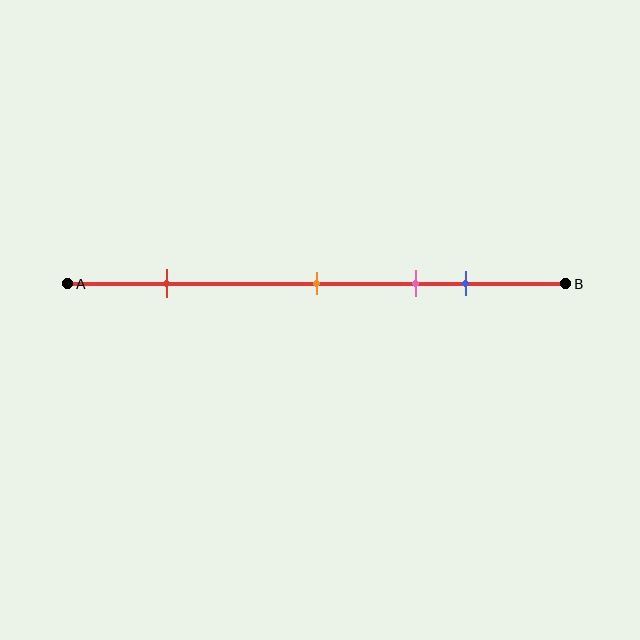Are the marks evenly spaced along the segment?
No, the marks are not evenly spaced.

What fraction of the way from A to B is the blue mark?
The blue mark is approximately 80% (0.8) of the way from A to B.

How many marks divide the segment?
There are 4 marks dividing the segment.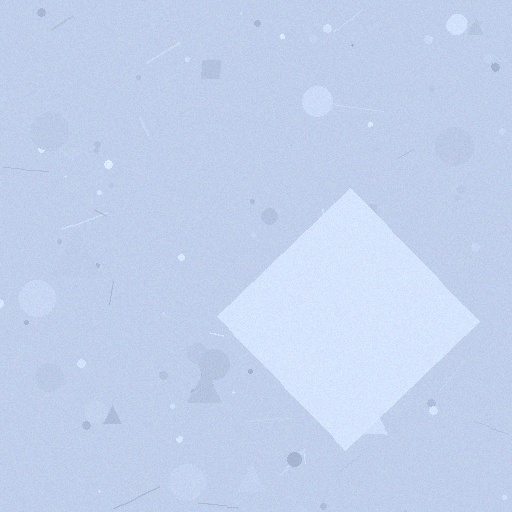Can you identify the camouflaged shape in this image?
The camouflaged shape is a diamond.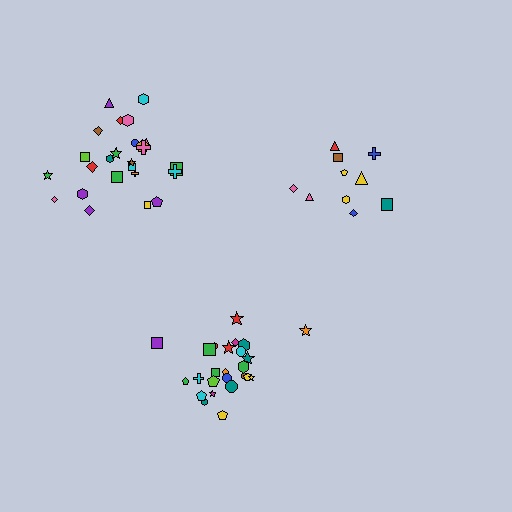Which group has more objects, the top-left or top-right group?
The top-left group.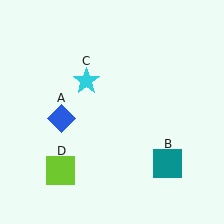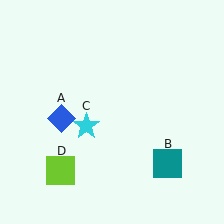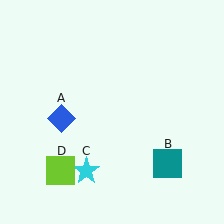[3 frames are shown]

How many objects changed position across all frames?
1 object changed position: cyan star (object C).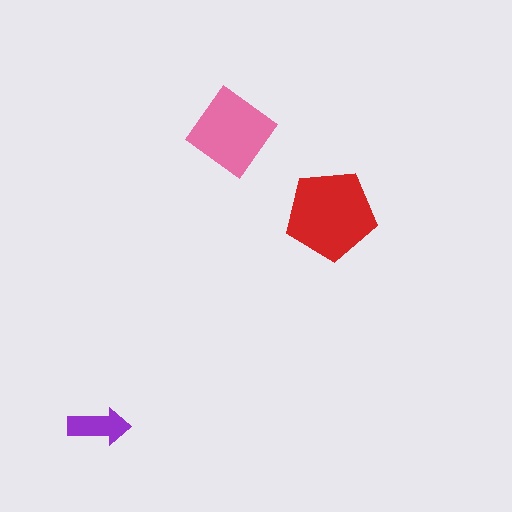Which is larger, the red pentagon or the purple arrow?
The red pentagon.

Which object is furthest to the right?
The red pentagon is rightmost.